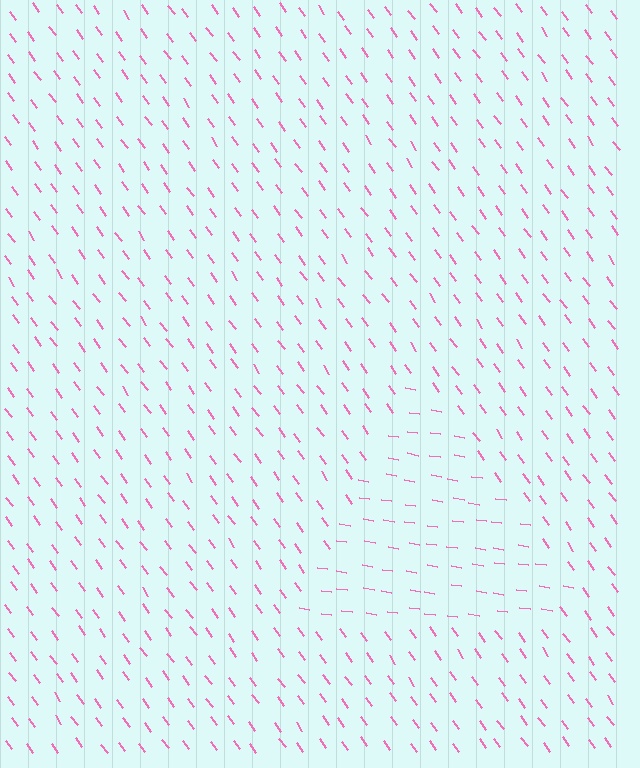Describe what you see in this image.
The image is filled with small pink line segments. A triangle region in the image has lines oriented differently from the surrounding lines, creating a visible texture boundary.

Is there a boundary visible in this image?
Yes, there is a texture boundary formed by a change in line orientation.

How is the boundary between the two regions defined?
The boundary is defined purely by a change in line orientation (approximately 45 degrees difference). All lines are the same color and thickness.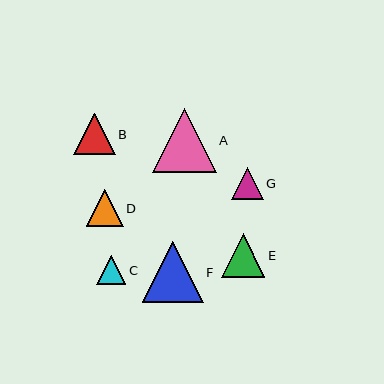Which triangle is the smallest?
Triangle C is the smallest with a size of approximately 29 pixels.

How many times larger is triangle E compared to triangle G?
Triangle E is approximately 1.4 times the size of triangle G.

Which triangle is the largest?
Triangle A is the largest with a size of approximately 64 pixels.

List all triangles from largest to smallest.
From largest to smallest: A, F, E, B, D, G, C.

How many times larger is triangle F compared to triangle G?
Triangle F is approximately 1.9 times the size of triangle G.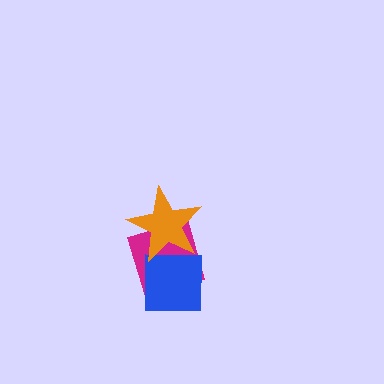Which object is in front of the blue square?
The orange star is in front of the blue square.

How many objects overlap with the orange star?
2 objects overlap with the orange star.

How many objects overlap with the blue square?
2 objects overlap with the blue square.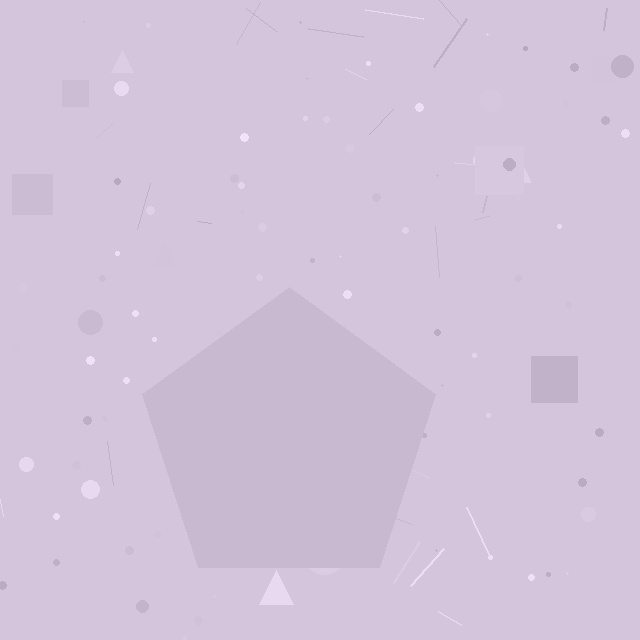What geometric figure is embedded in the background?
A pentagon is embedded in the background.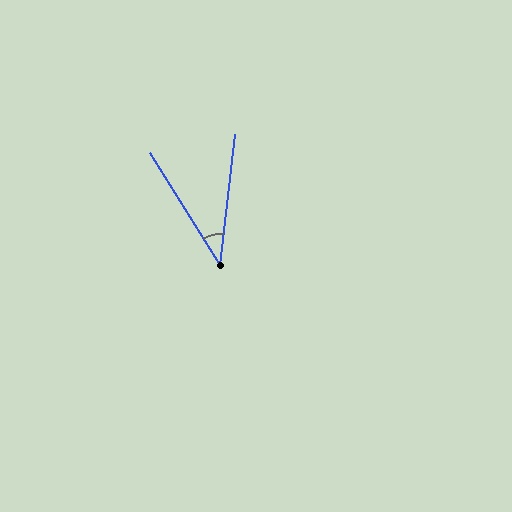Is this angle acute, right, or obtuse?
It is acute.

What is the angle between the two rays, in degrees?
Approximately 38 degrees.